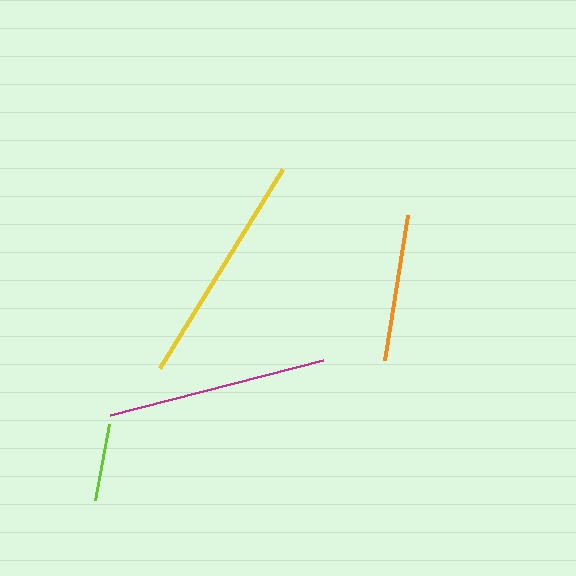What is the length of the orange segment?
The orange segment is approximately 147 pixels long.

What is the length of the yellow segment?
The yellow segment is approximately 234 pixels long.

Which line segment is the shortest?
The lime line is the shortest at approximately 78 pixels.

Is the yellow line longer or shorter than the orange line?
The yellow line is longer than the orange line.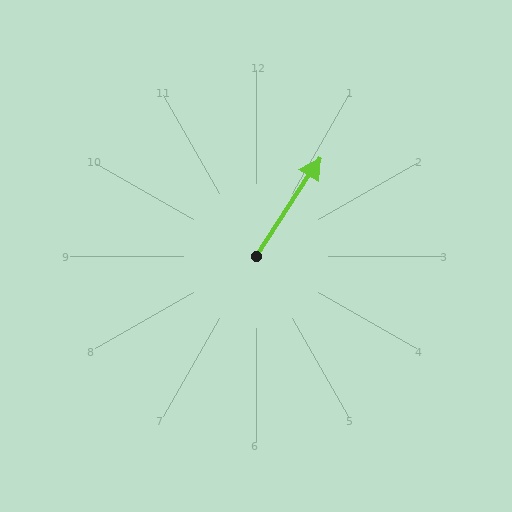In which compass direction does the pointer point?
Northeast.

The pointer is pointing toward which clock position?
Roughly 1 o'clock.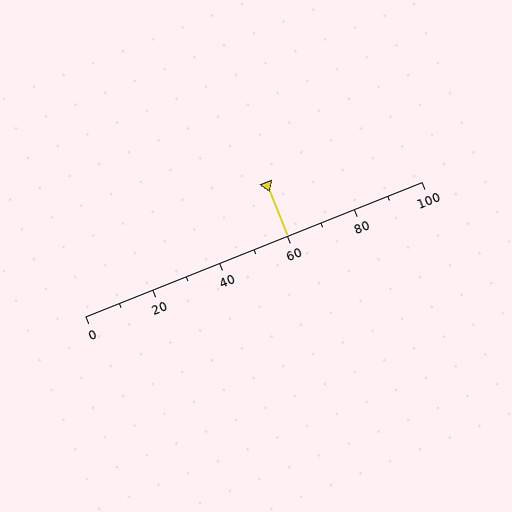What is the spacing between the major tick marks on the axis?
The major ticks are spaced 20 apart.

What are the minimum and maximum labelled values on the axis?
The axis runs from 0 to 100.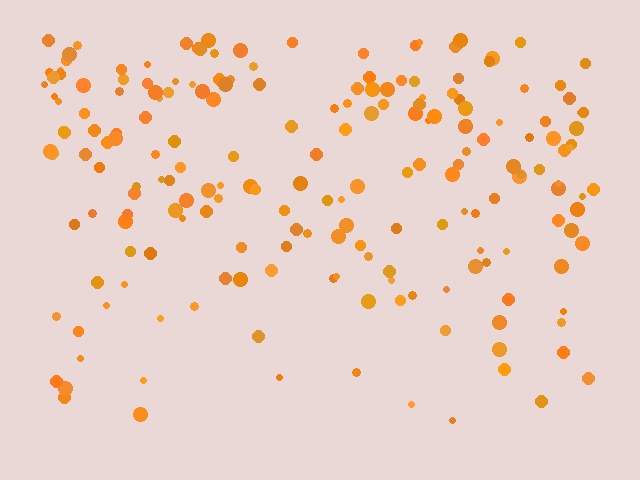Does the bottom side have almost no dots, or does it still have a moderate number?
Still a moderate number, just noticeably fewer than the top.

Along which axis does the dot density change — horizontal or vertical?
Vertical.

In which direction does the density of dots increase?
From bottom to top, with the top side densest.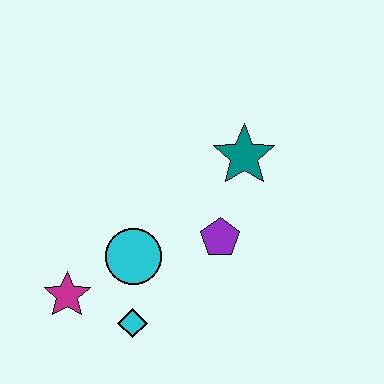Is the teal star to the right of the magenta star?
Yes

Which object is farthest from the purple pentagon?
The magenta star is farthest from the purple pentagon.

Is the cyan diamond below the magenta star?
Yes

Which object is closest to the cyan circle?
The cyan diamond is closest to the cyan circle.